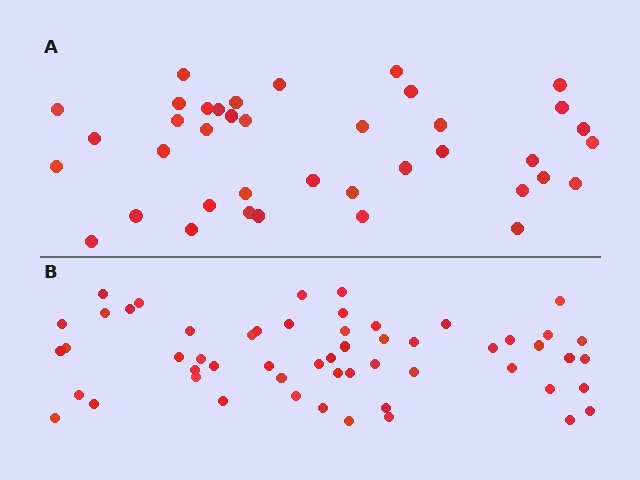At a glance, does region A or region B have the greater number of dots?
Region B (the bottom region) has more dots.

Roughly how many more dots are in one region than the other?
Region B has approximately 15 more dots than region A.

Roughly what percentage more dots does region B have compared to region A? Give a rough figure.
About 40% more.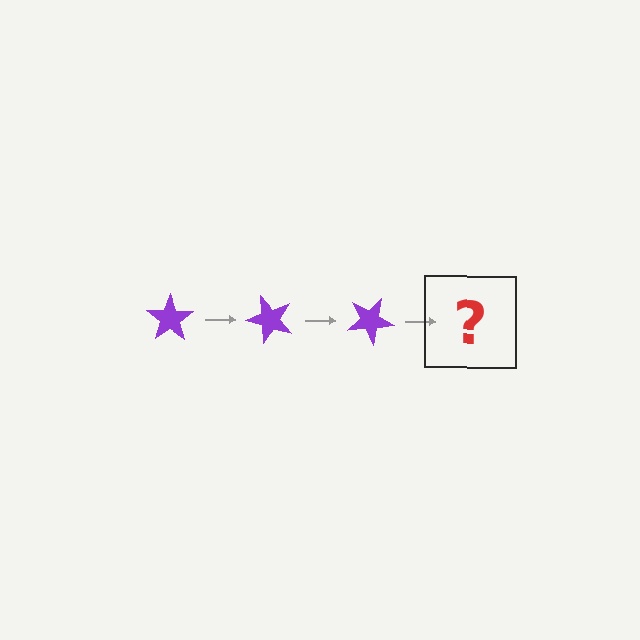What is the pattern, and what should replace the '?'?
The pattern is that the star rotates 50 degrees each step. The '?' should be a purple star rotated 150 degrees.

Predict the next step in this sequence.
The next step is a purple star rotated 150 degrees.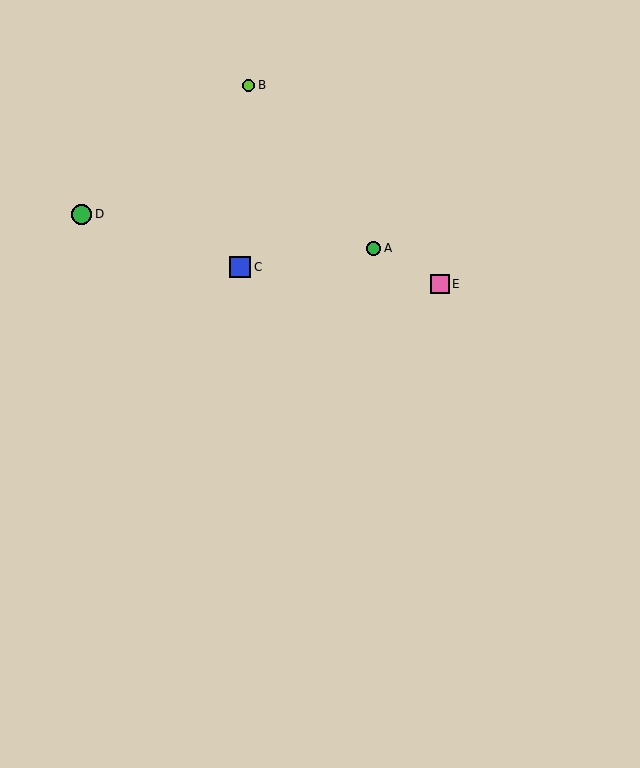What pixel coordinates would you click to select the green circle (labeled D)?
Click at (82, 214) to select the green circle D.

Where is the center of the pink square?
The center of the pink square is at (440, 284).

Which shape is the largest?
The blue square (labeled C) is the largest.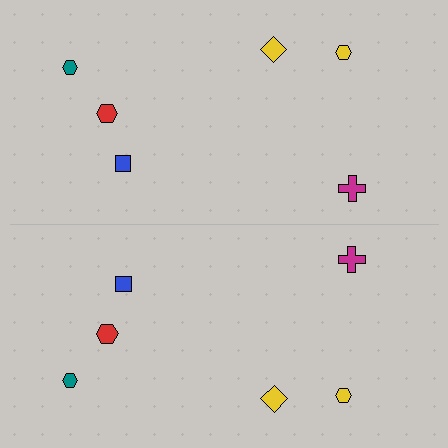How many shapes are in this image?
There are 12 shapes in this image.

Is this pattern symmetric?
Yes, this pattern has bilateral (reflection) symmetry.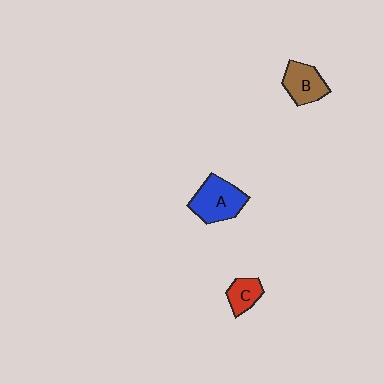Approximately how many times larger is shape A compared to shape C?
Approximately 1.9 times.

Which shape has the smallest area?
Shape C (red).